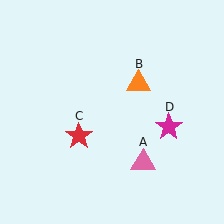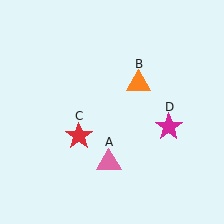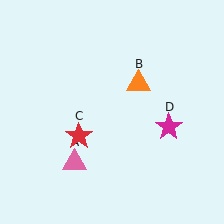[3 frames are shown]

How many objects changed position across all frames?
1 object changed position: pink triangle (object A).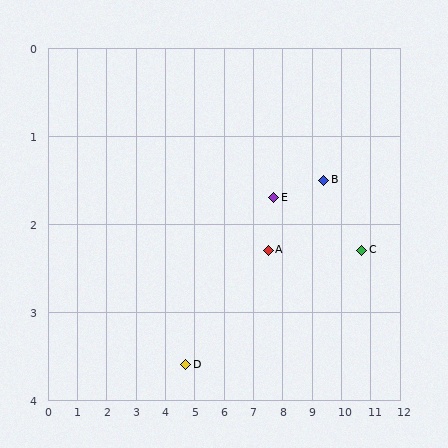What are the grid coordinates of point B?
Point B is at approximately (9.4, 1.5).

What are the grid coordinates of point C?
Point C is at approximately (10.7, 2.3).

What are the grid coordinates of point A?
Point A is at approximately (7.5, 2.3).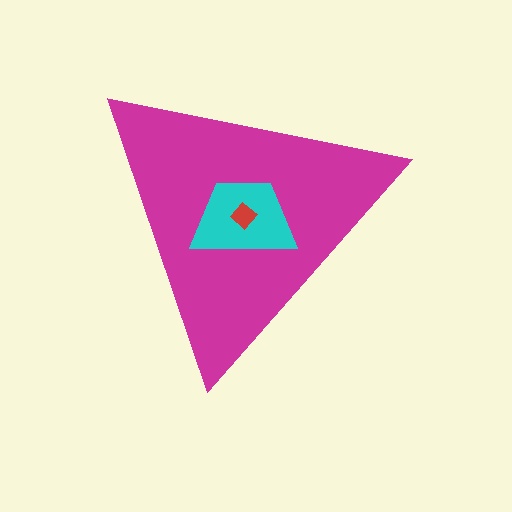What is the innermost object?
The red diamond.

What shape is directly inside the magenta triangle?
The cyan trapezoid.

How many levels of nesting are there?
3.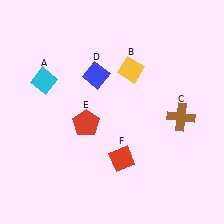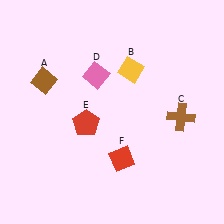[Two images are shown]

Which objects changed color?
A changed from cyan to brown. D changed from blue to pink.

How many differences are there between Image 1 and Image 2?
There are 2 differences between the two images.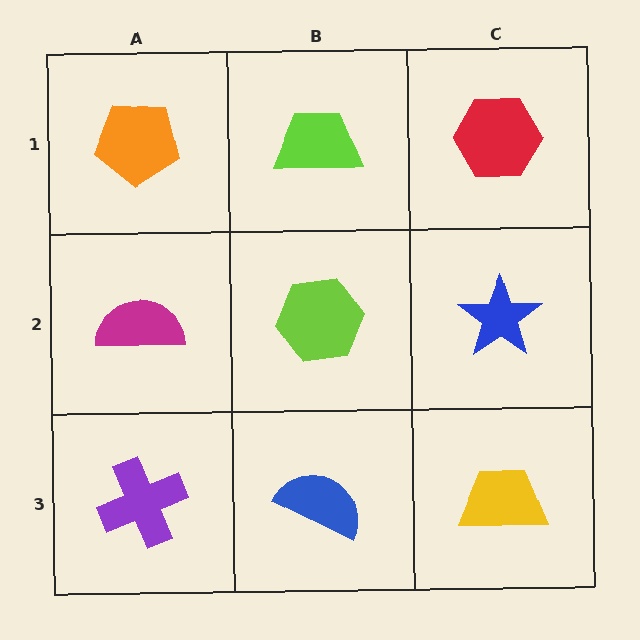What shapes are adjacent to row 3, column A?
A magenta semicircle (row 2, column A), a blue semicircle (row 3, column B).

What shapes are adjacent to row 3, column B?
A lime hexagon (row 2, column B), a purple cross (row 3, column A), a yellow trapezoid (row 3, column C).